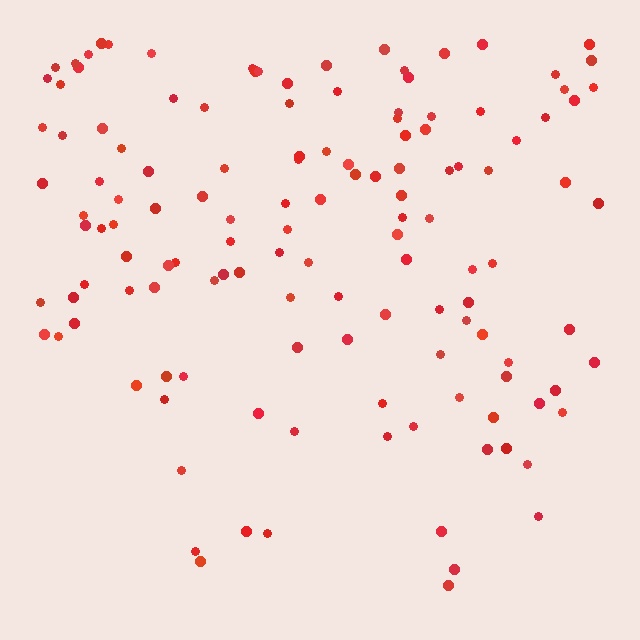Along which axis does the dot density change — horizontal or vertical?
Vertical.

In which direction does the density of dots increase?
From bottom to top, with the top side densest.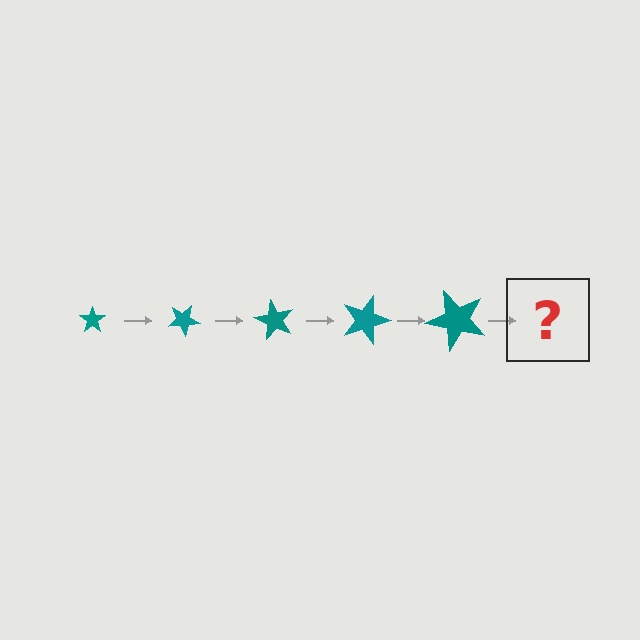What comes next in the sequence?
The next element should be a star, larger than the previous one and rotated 150 degrees from the start.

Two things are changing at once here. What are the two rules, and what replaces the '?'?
The two rules are that the star grows larger each step and it rotates 30 degrees each step. The '?' should be a star, larger than the previous one and rotated 150 degrees from the start.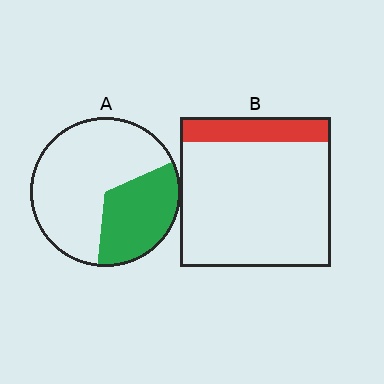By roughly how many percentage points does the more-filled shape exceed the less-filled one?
By roughly 15 percentage points (A over B).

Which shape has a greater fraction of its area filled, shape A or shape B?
Shape A.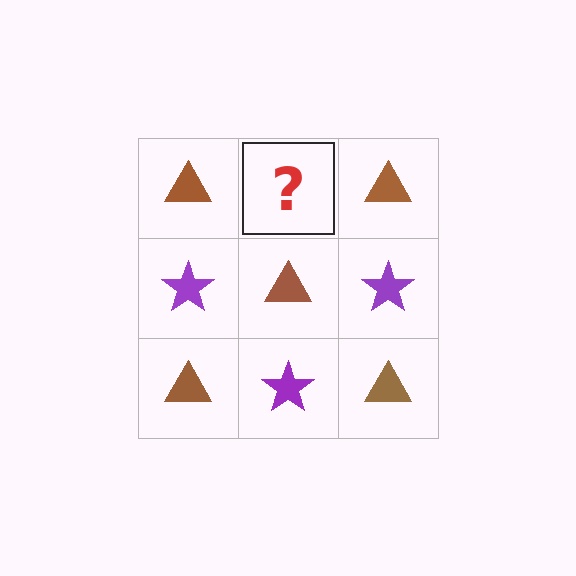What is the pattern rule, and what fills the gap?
The rule is that it alternates brown triangle and purple star in a checkerboard pattern. The gap should be filled with a purple star.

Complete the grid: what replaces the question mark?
The question mark should be replaced with a purple star.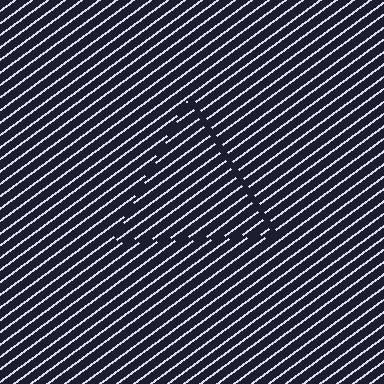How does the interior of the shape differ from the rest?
The interior of the shape contains the same grating, shifted by half a period — the contour is defined by the phase discontinuity where line-ends from the inner and outer gratings abut.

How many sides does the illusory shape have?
3 sides — the line-ends trace a triangle.